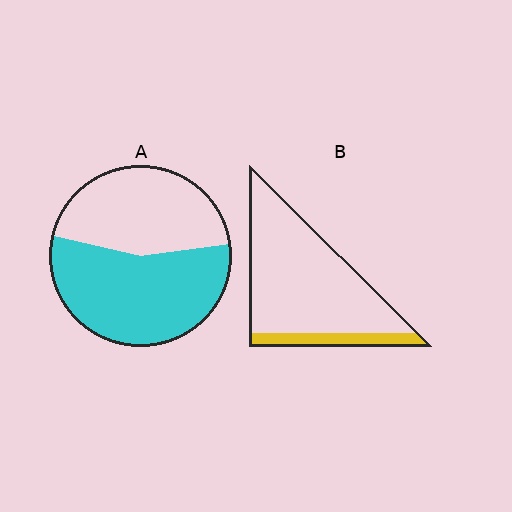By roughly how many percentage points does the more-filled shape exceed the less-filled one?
By roughly 40 percentage points (A over B).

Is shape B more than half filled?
No.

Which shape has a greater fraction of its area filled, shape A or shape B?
Shape A.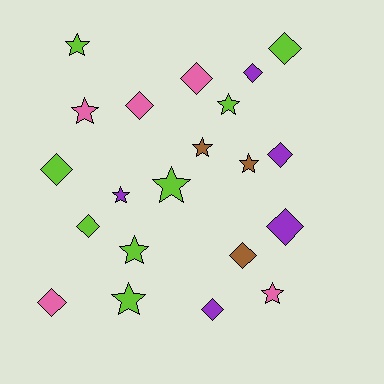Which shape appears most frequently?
Diamond, with 11 objects.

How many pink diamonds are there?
There are 3 pink diamonds.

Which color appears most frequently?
Lime, with 8 objects.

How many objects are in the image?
There are 21 objects.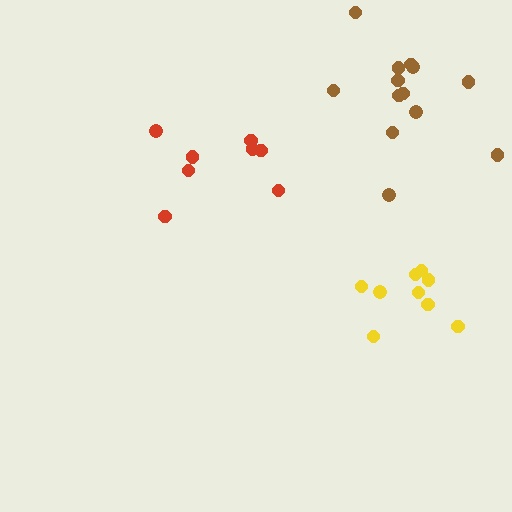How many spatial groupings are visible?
There are 3 spatial groupings.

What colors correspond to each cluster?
The clusters are colored: yellow, red, brown.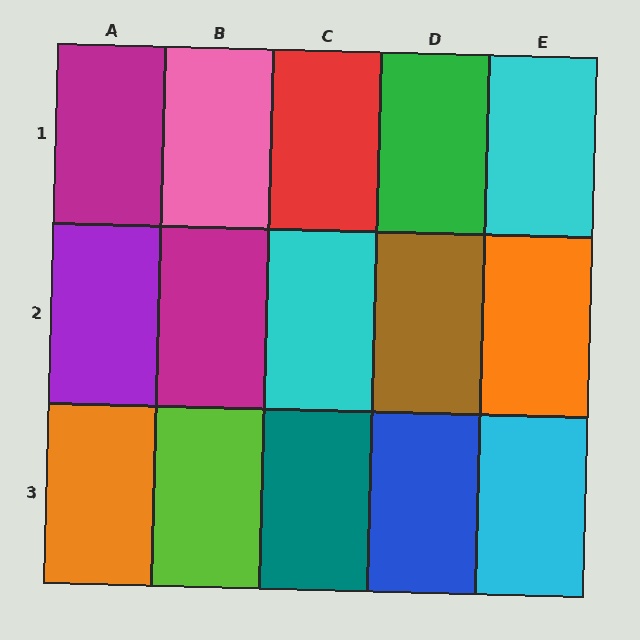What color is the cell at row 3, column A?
Orange.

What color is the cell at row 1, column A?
Magenta.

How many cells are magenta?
2 cells are magenta.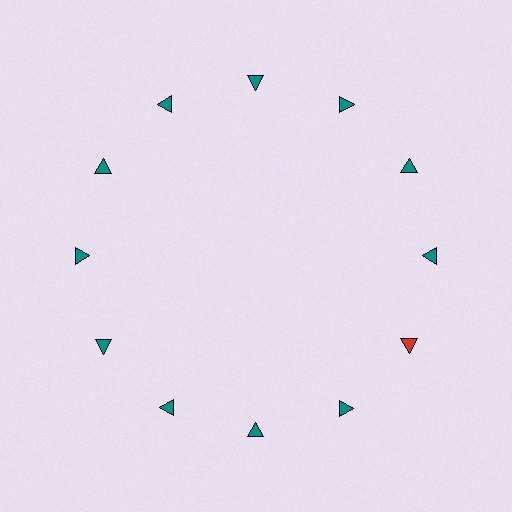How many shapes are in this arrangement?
There are 12 shapes arranged in a ring pattern.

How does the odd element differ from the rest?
It has a different color: red instead of teal.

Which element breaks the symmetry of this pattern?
The red triangle at roughly the 4 o'clock position breaks the symmetry. All other shapes are teal triangles.